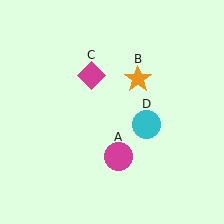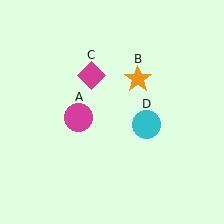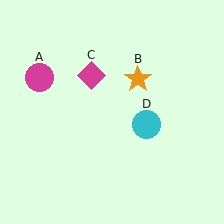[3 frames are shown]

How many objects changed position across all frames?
1 object changed position: magenta circle (object A).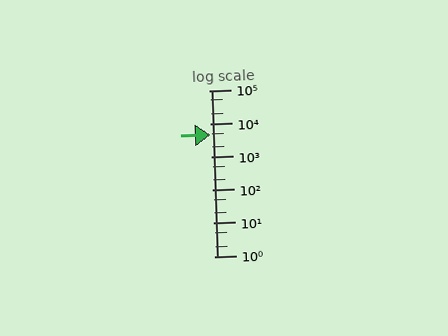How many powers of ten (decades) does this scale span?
The scale spans 5 decades, from 1 to 100000.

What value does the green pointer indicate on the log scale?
The pointer indicates approximately 4600.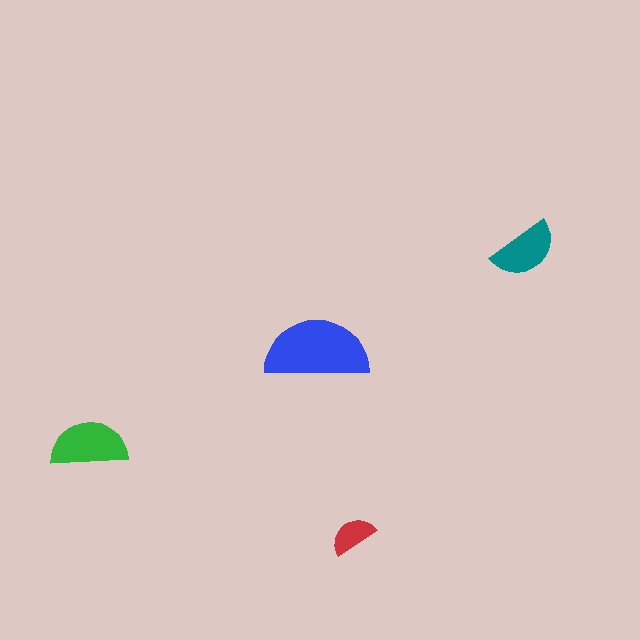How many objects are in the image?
There are 4 objects in the image.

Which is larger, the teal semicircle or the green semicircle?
The green one.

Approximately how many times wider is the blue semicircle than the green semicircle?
About 1.5 times wider.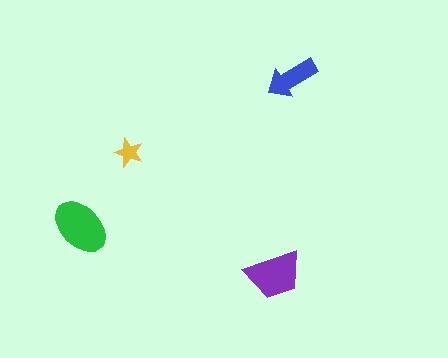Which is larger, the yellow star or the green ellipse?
The green ellipse.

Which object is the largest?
The green ellipse.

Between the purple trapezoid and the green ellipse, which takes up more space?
The green ellipse.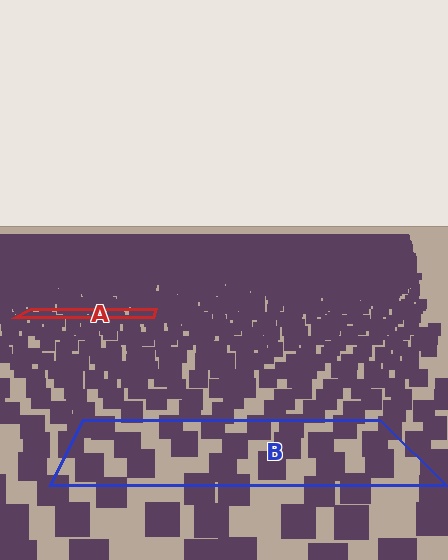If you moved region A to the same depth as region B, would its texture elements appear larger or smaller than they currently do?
They would appear larger. At a closer depth, the same texture elements are projected at a bigger on-screen size.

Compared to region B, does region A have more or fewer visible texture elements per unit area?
Region A has more texture elements per unit area — they are packed more densely because it is farther away.